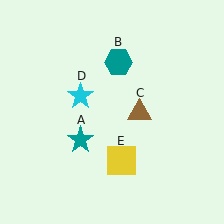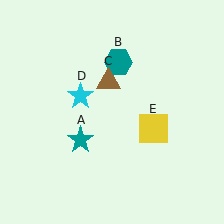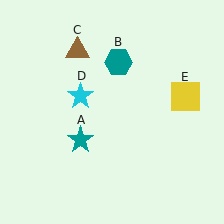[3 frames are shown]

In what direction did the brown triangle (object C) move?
The brown triangle (object C) moved up and to the left.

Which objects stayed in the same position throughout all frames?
Teal star (object A) and teal hexagon (object B) and cyan star (object D) remained stationary.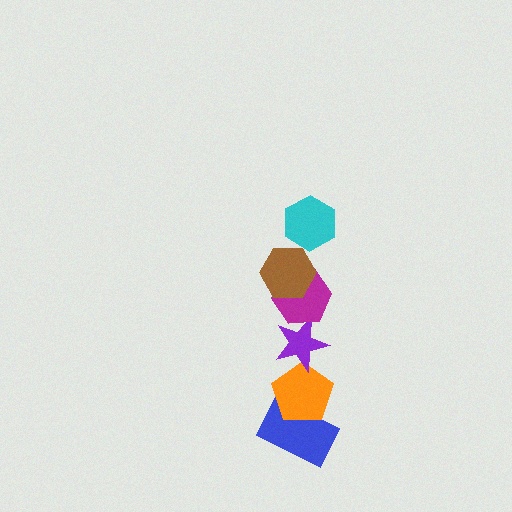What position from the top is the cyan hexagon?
The cyan hexagon is 1st from the top.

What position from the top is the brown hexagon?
The brown hexagon is 2nd from the top.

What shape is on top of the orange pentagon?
The purple star is on top of the orange pentagon.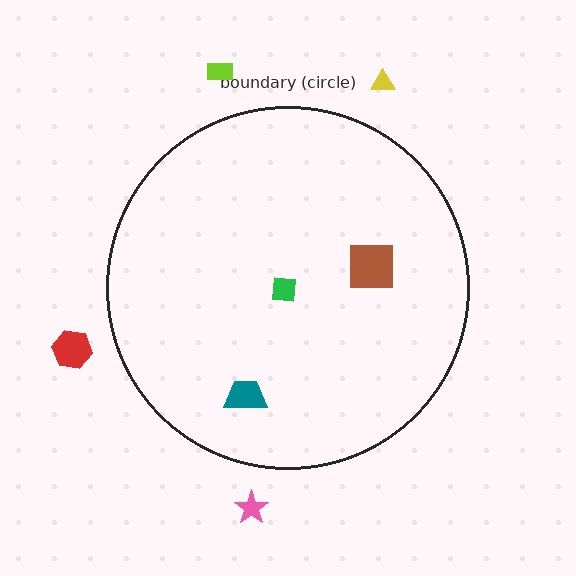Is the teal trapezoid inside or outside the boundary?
Inside.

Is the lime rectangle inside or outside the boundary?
Outside.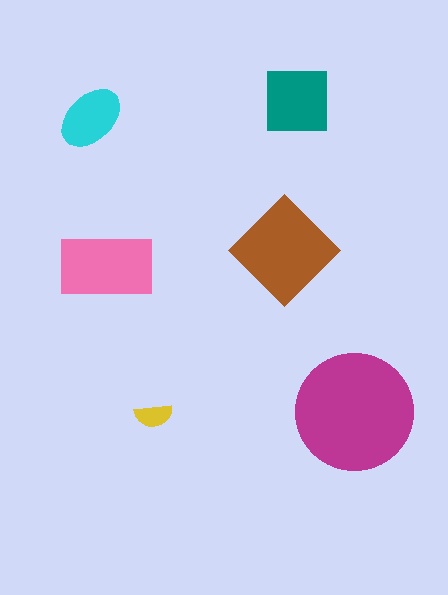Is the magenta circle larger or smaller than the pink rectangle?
Larger.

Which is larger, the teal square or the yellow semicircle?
The teal square.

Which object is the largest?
The magenta circle.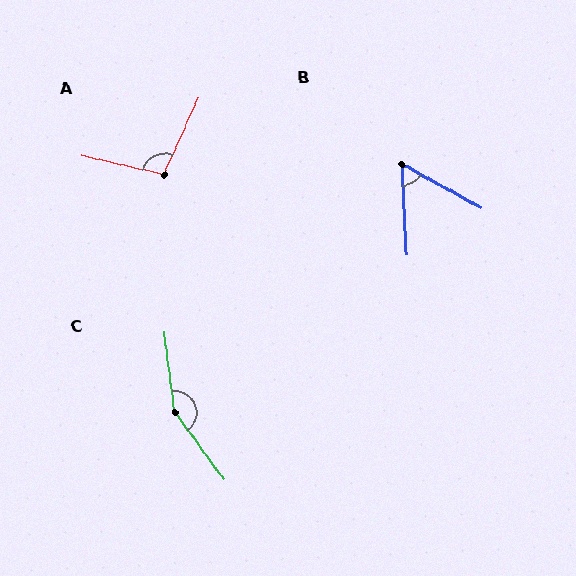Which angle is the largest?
C, at approximately 151 degrees.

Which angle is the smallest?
B, at approximately 58 degrees.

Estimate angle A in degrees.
Approximately 101 degrees.